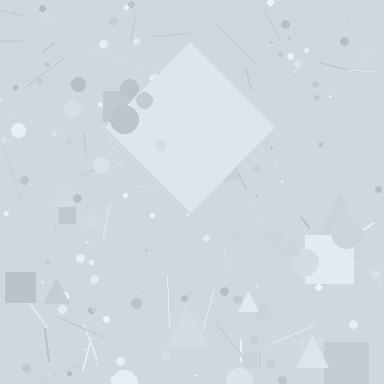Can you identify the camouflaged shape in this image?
The camouflaged shape is a diamond.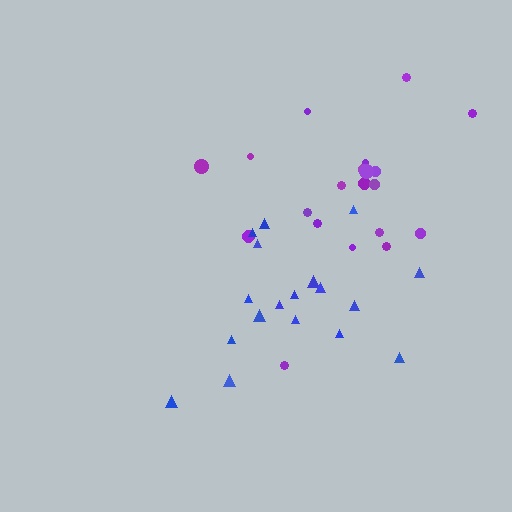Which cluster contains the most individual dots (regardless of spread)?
Purple (20).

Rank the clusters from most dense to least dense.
purple, blue.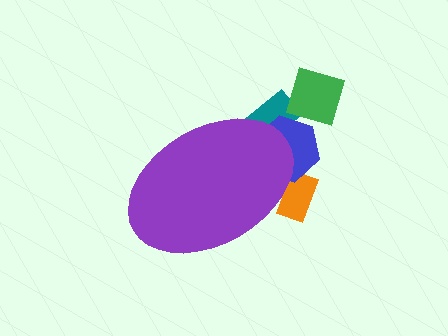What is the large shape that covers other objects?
A purple ellipse.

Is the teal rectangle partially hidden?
Yes, the teal rectangle is partially hidden behind the purple ellipse.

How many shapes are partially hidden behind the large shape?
3 shapes are partially hidden.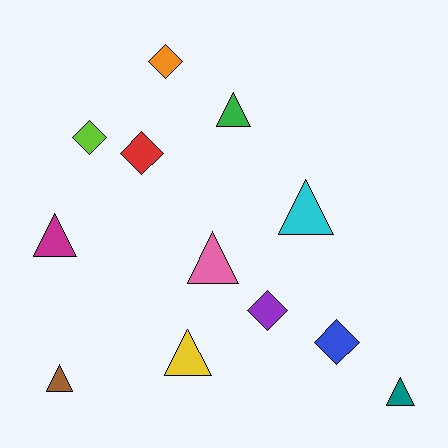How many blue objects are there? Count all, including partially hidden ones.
There is 1 blue object.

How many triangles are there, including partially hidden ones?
There are 7 triangles.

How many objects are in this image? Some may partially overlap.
There are 12 objects.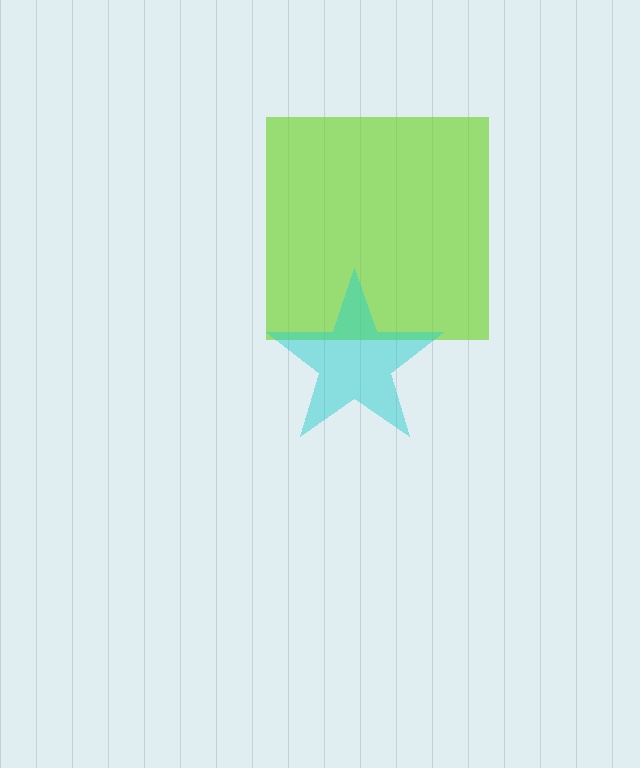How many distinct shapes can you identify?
There are 2 distinct shapes: a lime square, a cyan star.